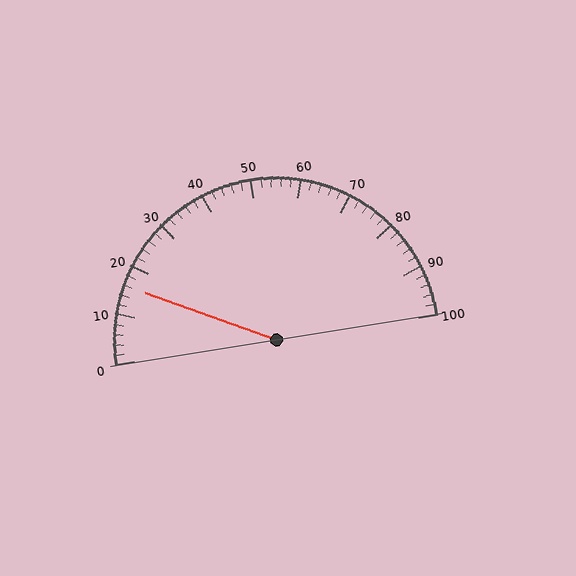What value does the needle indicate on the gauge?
The needle indicates approximately 16.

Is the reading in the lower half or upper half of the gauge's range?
The reading is in the lower half of the range (0 to 100).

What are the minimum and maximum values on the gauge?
The gauge ranges from 0 to 100.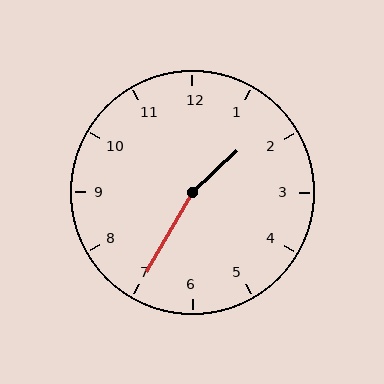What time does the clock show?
1:35.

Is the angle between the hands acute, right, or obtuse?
It is obtuse.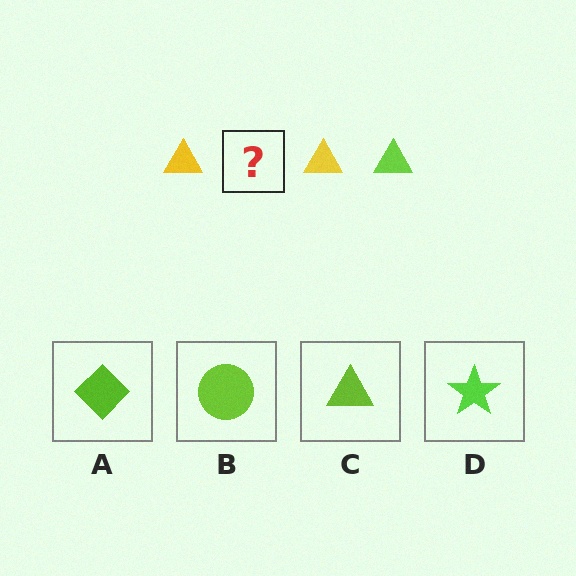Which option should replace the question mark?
Option C.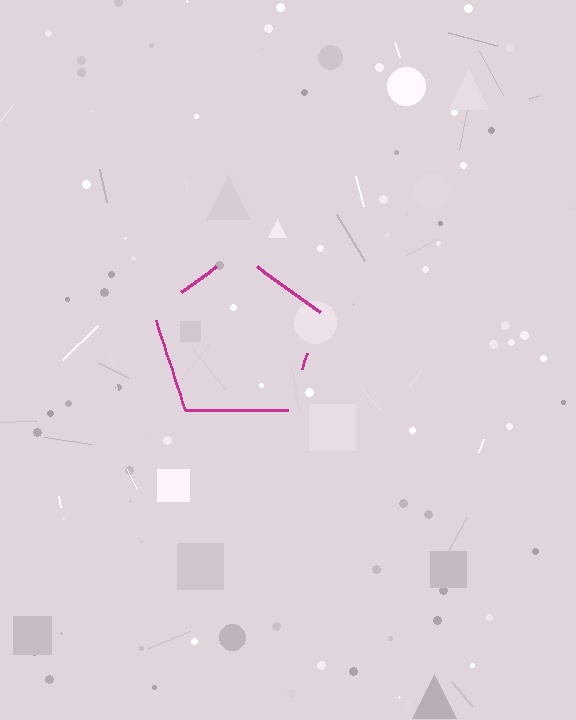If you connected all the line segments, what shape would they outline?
They would outline a pentagon.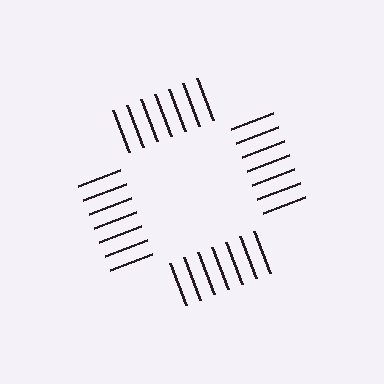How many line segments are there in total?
28 — 7 along each of the 4 edges.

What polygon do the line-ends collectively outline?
An illusory square — the line segments terminate on its edges but no continuous stroke is drawn.